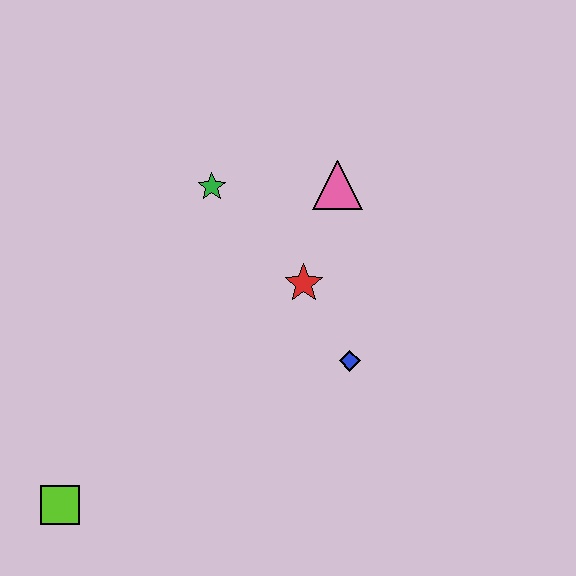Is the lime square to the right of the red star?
No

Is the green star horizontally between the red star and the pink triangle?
No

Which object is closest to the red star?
The blue diamond is closest to the red star.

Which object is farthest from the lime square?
The pink triangle is farthest from the lime square.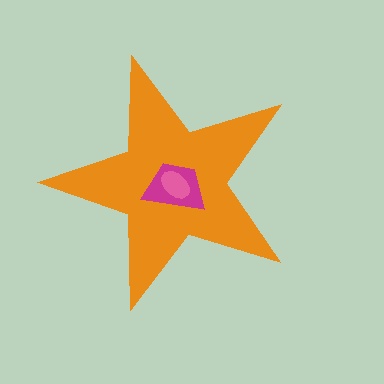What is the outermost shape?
The orange star.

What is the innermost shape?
The pink ellipse.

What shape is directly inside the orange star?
The magenta trapezoid.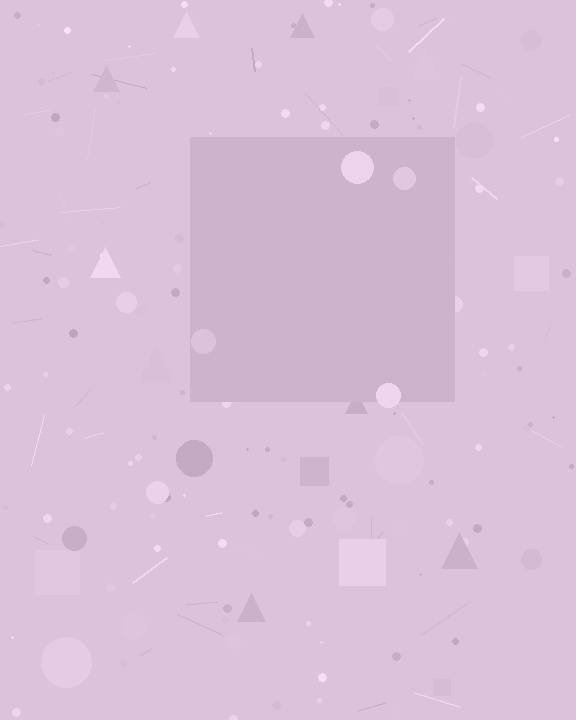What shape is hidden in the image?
A square is hidden in the image.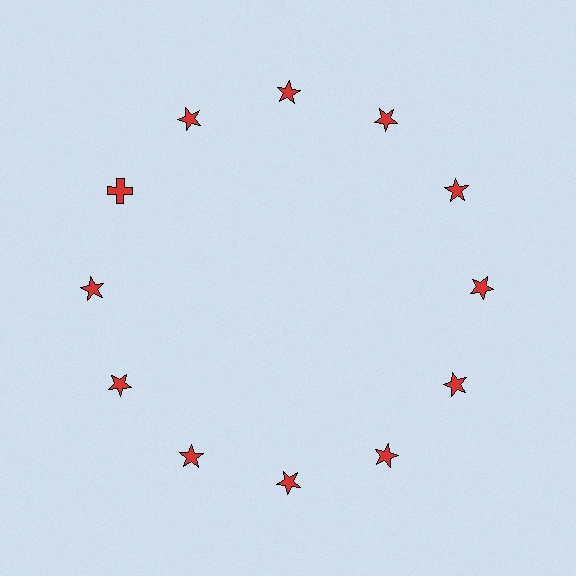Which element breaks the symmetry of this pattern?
The red cross at roughly the 10 o'clock position breaks the symmetry. All other shapes are red stars.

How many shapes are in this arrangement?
There are 12 shapes arranged in a ring pattern.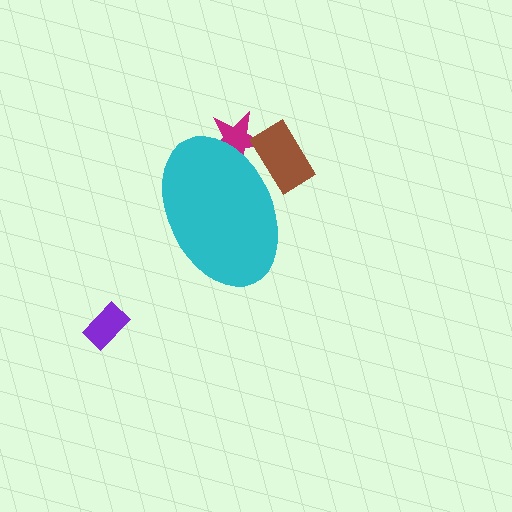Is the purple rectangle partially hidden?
No, the purple rectangle is fully visible.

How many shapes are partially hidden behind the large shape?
2 shapes are partially hidden.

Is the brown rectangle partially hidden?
Yes, the brown rectangle is partially hidden behind the cyan ellipse.